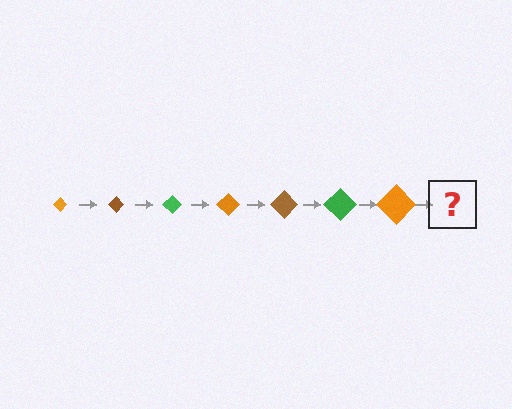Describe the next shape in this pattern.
It should be a brown diamond, larger than the previous one.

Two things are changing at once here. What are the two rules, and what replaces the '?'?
The two rules are that the diamond grows larger each step and the color cycles through orange, brown, and green. The '?' should be a brown diamond, larger than the previous one.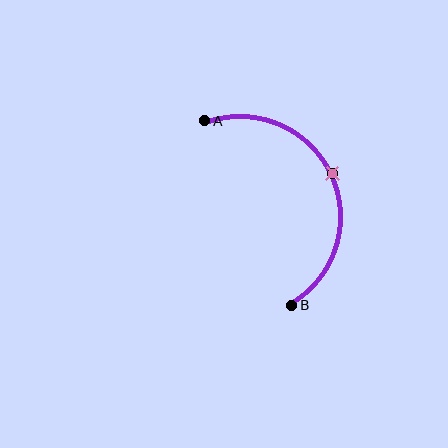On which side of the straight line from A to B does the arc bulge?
The arc bulges to the right of the straight line connecting A and B.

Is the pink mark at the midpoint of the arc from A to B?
Yes. The pink mark lies on the arc at equal arc-length from both A and B — it is the arc midpoint.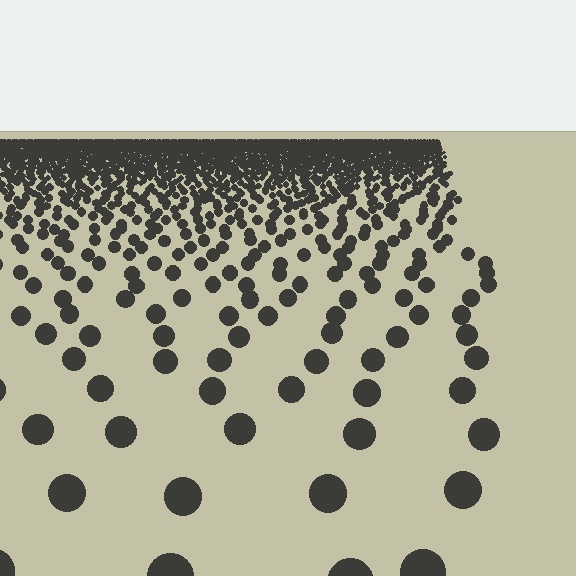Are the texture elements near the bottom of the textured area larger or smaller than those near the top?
Larger. Near the bottom, elements are closer to the viewer and appear at a bigger on-screen size.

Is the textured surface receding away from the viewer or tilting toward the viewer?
The surface is receding away from the viewer. Texture elements get smaller and denser toward the top.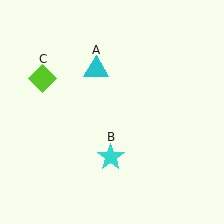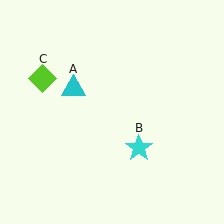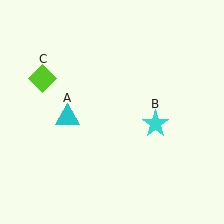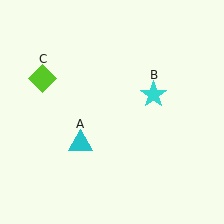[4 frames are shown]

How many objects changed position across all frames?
2 objects changed position: cyan triangle (object A), cyan star (object B).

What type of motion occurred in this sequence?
The cyan triangle (object A), cyan star (object B) rotated counterclockwise around the center of the scene.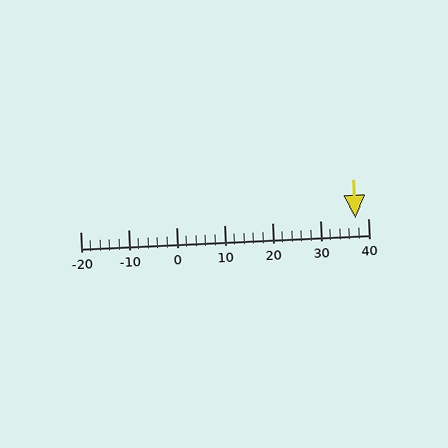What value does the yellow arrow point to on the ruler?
The yellow arrow points to approximately 37.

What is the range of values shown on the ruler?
The ruler shows values from -20 to 40.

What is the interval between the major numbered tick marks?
The major tick marks are spaced 10 units apart.